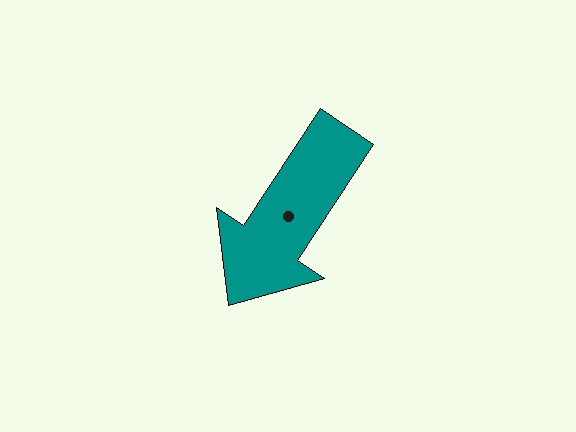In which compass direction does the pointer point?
Southwest.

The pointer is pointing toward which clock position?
Roughly 7 o'clock.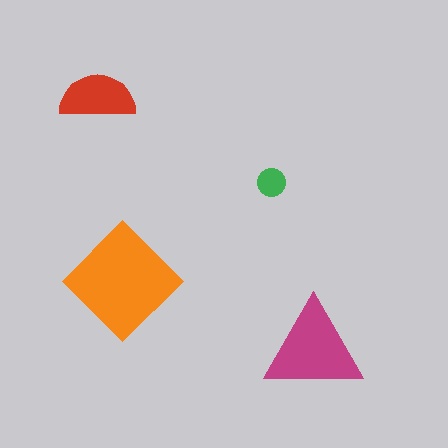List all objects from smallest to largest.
The green circle, the red semicircle, the magenta triangle, the orange diamond.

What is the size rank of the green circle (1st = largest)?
4th.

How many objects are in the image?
There are 4 objects in the image.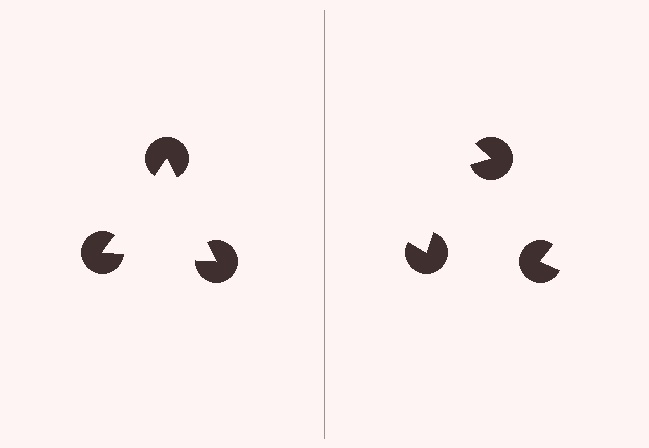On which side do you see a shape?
An illusory triangle appears on the left side. On the right side the wedge cuts are rotated, so no coherent shape forms.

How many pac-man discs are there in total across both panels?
6 — 3 on each side.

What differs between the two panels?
The pac-man discs are positioned identically on both sides; only the wedge orientations differ. On the left they align to a triangle; on the right they are misaligned.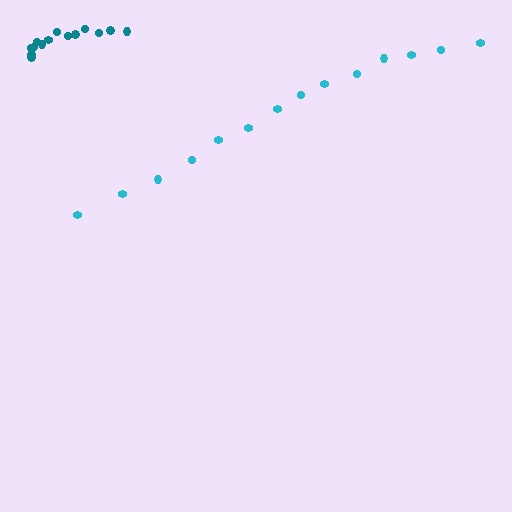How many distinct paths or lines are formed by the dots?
There are 2 distinct paths.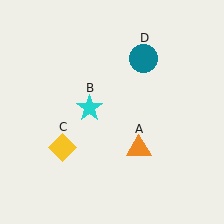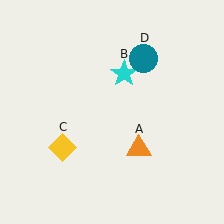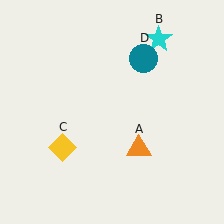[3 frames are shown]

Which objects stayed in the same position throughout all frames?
Orange triangle (object A) and yellow diamond (object C) and teal circle (object D) remained stationary.